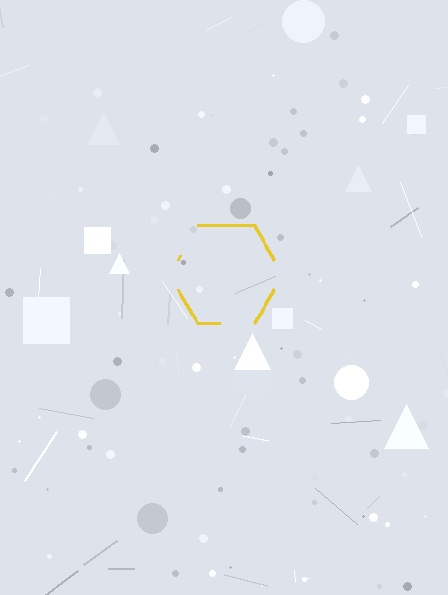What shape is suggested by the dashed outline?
The dashed outline suggests a hexagon.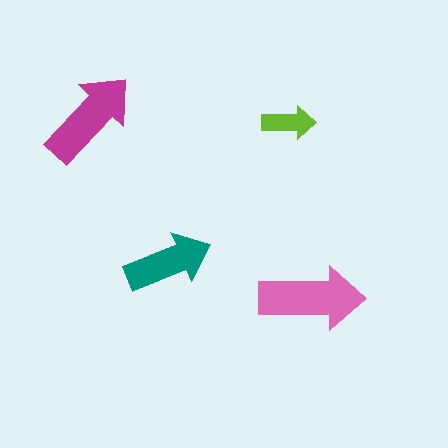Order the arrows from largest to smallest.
the pink one, the magenta one, the teal one, the lime one.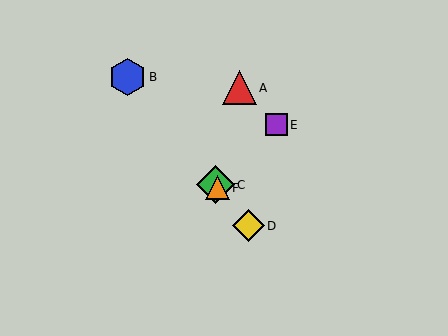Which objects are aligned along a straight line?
Objects B, C, D, F are aligned along a straight line.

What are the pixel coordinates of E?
Object E is at (276, 125).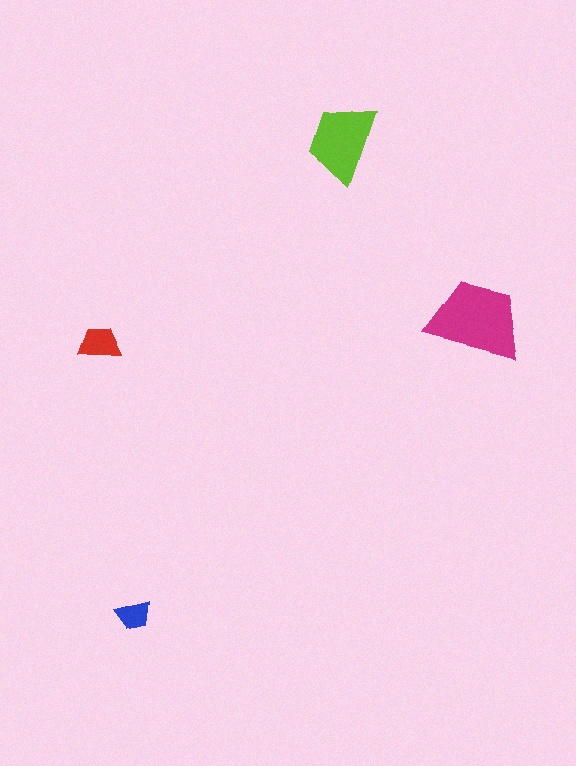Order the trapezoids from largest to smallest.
the magenta one, the lime one, the red one, the blue one.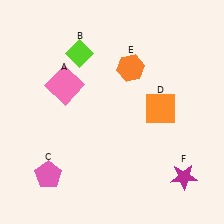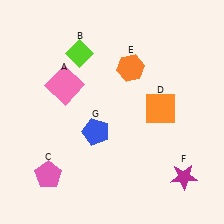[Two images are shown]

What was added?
A blue pentagon (G) was added in Image 2.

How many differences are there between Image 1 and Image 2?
There is 1 difference between the two images.